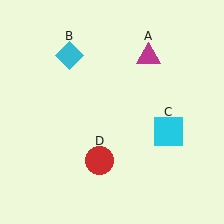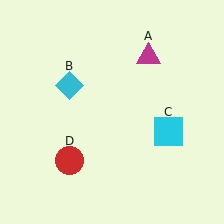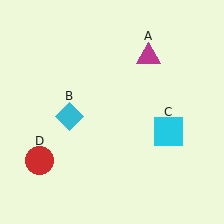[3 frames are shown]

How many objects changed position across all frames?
2 objects changed position: cyan diamond (object B), red circle (object D).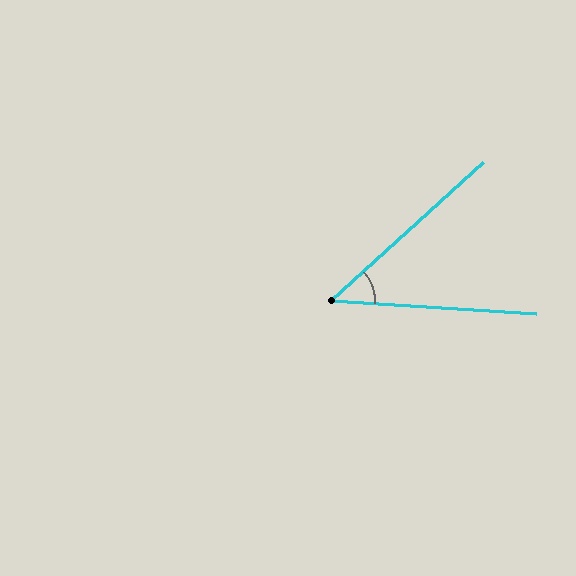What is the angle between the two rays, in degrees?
Approximately 46 degrees.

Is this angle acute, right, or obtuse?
It is acute.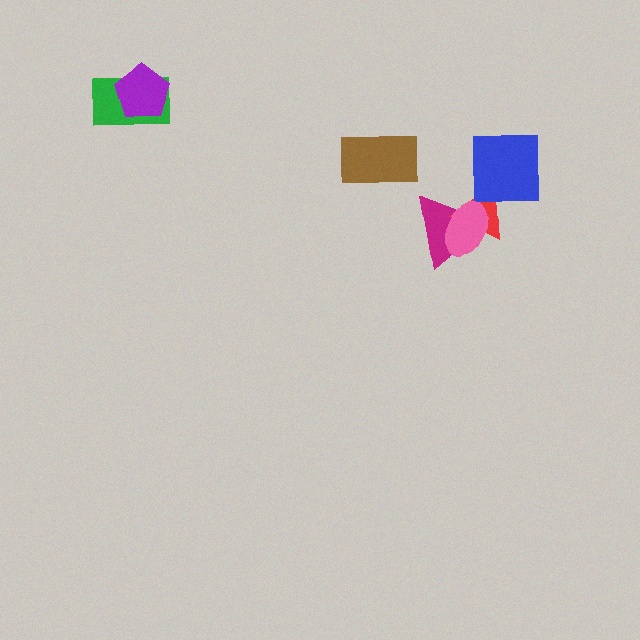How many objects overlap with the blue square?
1 object overlaps with the blue square.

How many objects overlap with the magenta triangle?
2 objects overlap with the magenta triangle.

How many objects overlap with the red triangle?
3 objects overlap with the red triangle.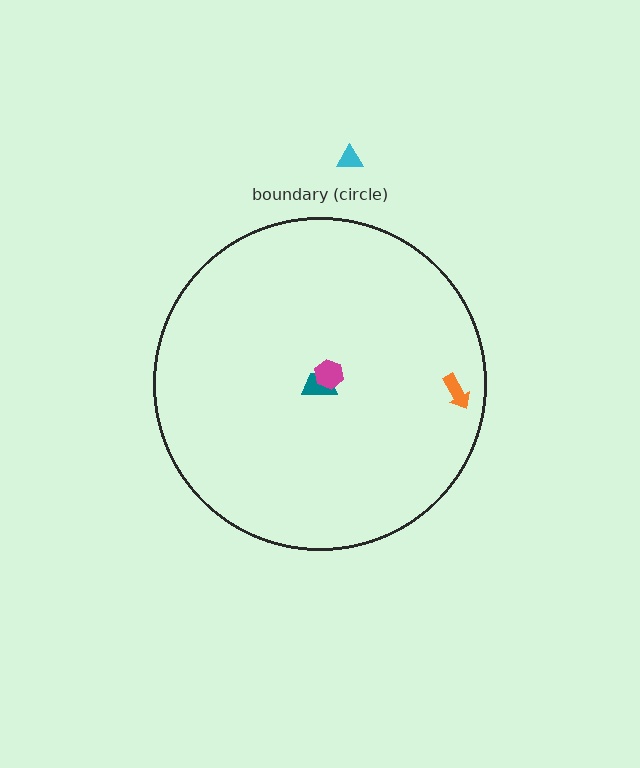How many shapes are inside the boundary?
3 inside, 1 outside.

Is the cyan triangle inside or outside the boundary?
Outside.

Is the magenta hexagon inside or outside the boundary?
Inside.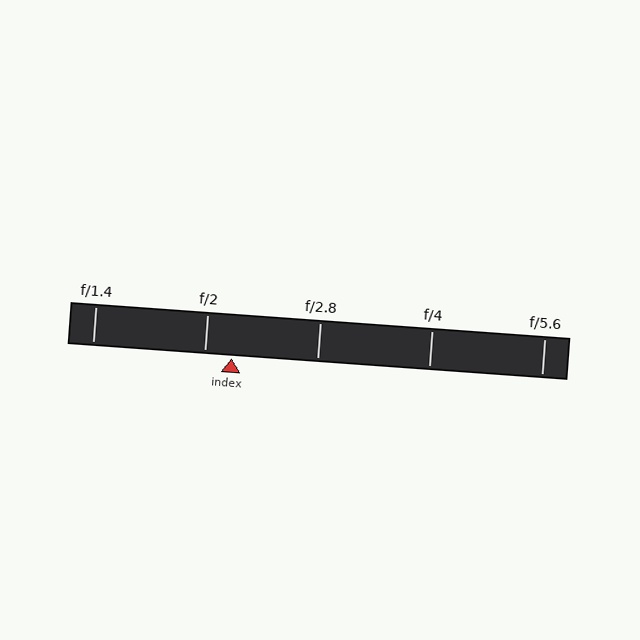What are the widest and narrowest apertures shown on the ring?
The widest aperture shown is f/1.4 and the narrowest is f/5.6.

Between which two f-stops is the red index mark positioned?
The index mark is between f/2 and f/2.8.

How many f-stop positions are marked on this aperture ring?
There are 5 f-stop positions marked.